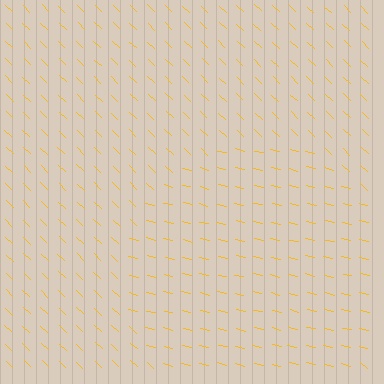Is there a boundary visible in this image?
Yes, there is a texture boundary formed by a change in line orientation.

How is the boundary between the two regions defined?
The boundary is defined purely by a change in line orientation (approximately 30 degrees difference). All lines are the same color and thickness.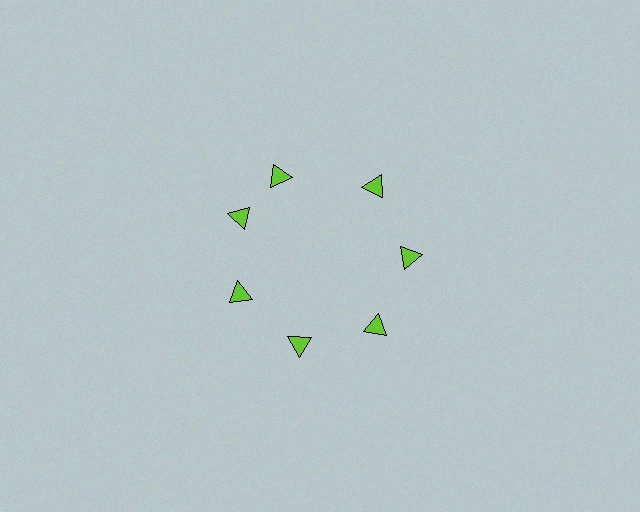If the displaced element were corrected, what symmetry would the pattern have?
It would have 7-fold rotational symmetry — the pattern would map onto itself every 51 degrees.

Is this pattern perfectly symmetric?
No. The 7 lime triangles are arranged in a ring, but one element near the 12 o'clock position is rotated out of alignment along the ring, breaking the 7-fold rotational symmetry.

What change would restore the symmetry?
The symmetry would be restored by rotating it back into even spacing with its neighbors so that all 7 triangles sit at equal angles and equal distance from the center.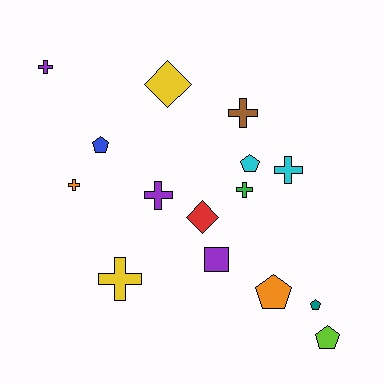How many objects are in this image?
There are 15 objects.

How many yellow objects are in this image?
There are 2 yellow objects.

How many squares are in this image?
There is 1 square.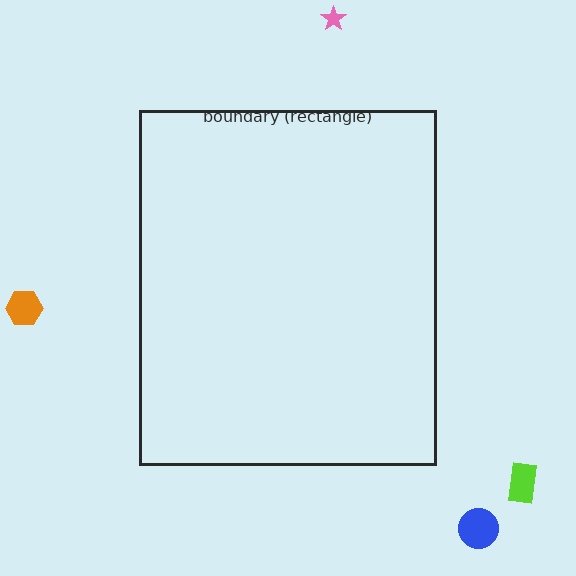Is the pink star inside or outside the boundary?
Outside.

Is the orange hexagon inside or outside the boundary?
Outside.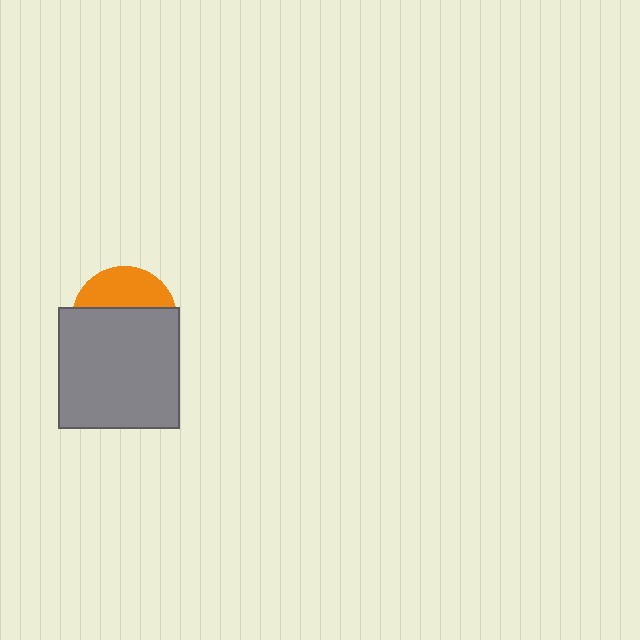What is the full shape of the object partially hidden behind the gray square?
The partially hidden object is an orange circle.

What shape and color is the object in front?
The object in front is a gray square.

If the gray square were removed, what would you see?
You would see the complete orange circle.